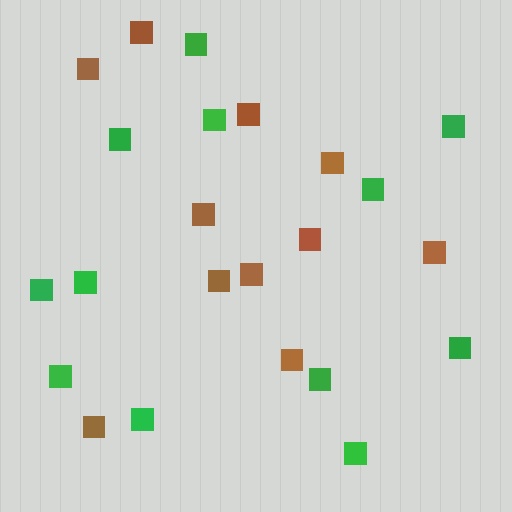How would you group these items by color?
There are 2 groups: one group of green squares (12) and one group of brown squares (11).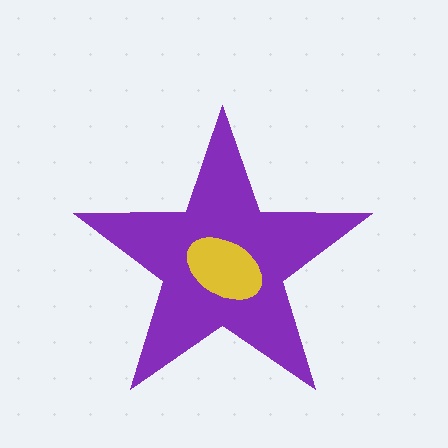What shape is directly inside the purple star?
The yellow ellipse.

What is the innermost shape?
The yellow ellipse.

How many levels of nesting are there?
2.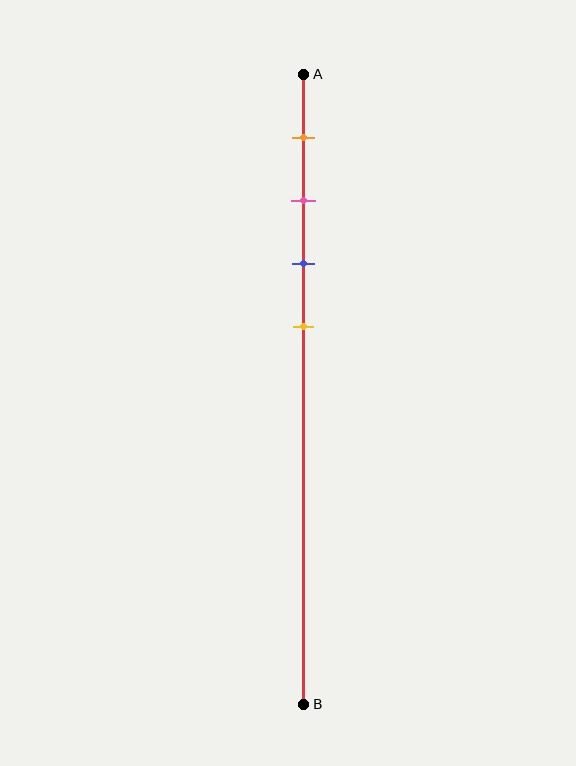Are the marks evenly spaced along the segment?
Yes, the marks are approximately evenly spaced.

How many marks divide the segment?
There are 4 marks dividing the segment.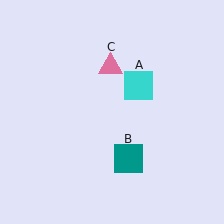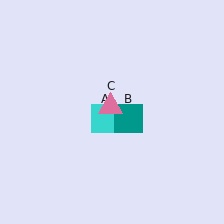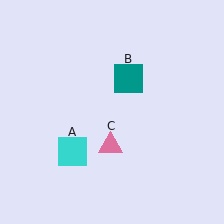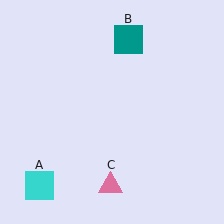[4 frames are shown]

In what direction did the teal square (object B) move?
The teal square (object B) moved up.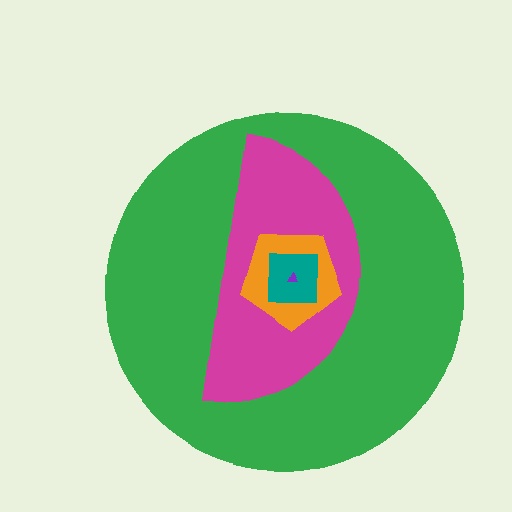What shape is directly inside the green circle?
The magenta semicircle.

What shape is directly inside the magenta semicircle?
The orange pentagon.